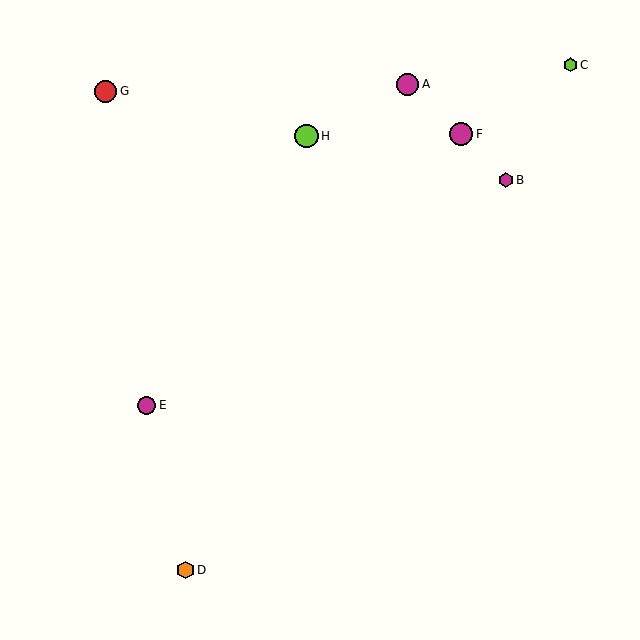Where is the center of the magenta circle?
The center of the magenta circle is at (461, 134).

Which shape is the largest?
The lime circle (labeled H) is the largest.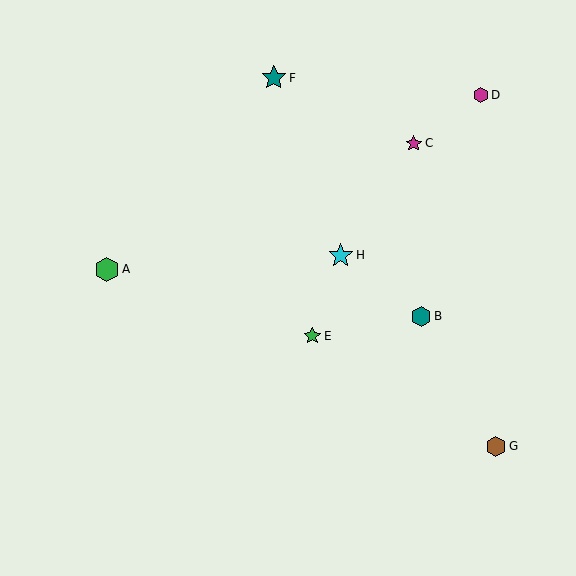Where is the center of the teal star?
The center of the teal star is at (274, 78).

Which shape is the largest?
The green hexagon (labeled A) is the largest.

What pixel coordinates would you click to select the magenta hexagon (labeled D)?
Click at (481, 95) to select the magenta hexagon D.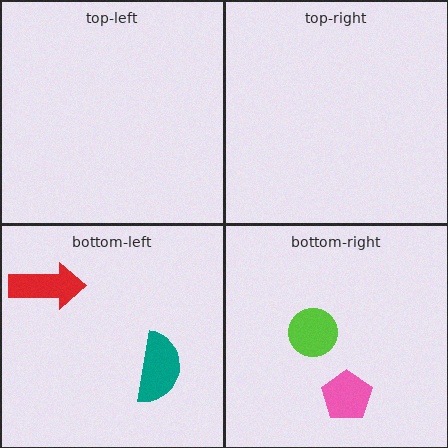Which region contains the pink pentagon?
The bottom-right region.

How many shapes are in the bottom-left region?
2.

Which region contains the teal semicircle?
The bottom-left region.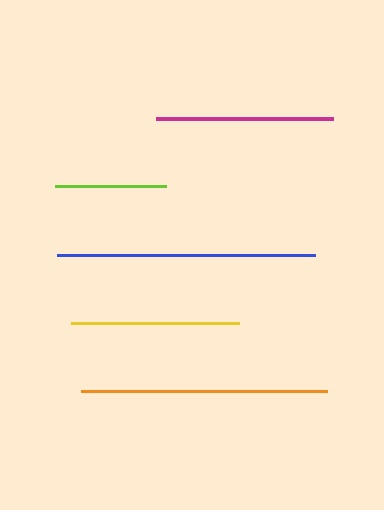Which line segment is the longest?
The blue line is the longest at approximately 258 pixels.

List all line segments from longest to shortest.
From longest to shortest: blue, orange, magenta, yellow, lime.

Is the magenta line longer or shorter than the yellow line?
The magenta line is longer than the yellow line.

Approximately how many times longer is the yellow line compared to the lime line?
The yellow line is approximately 1.5 times the length of the lime line.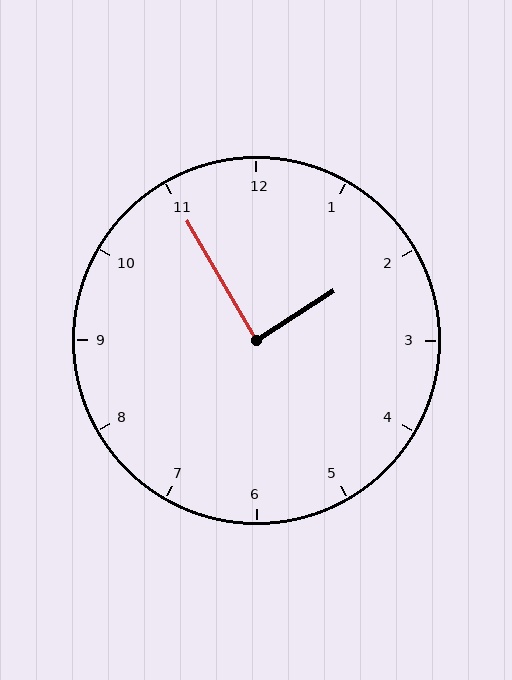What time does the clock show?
1:55.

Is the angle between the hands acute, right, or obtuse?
It is right.